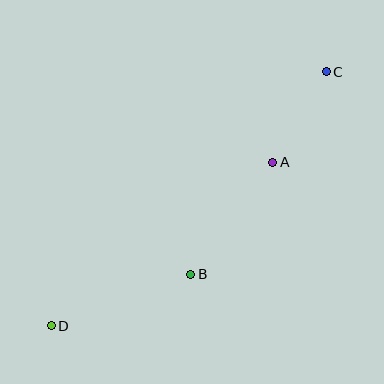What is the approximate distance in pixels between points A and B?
The distance between A and B is approximately 139 pixels.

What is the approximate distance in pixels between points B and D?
The distance between B and D is approximately 149 pixels.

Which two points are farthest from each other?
Points C and D are farthest from each other.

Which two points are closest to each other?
Points A and C are closest to each other.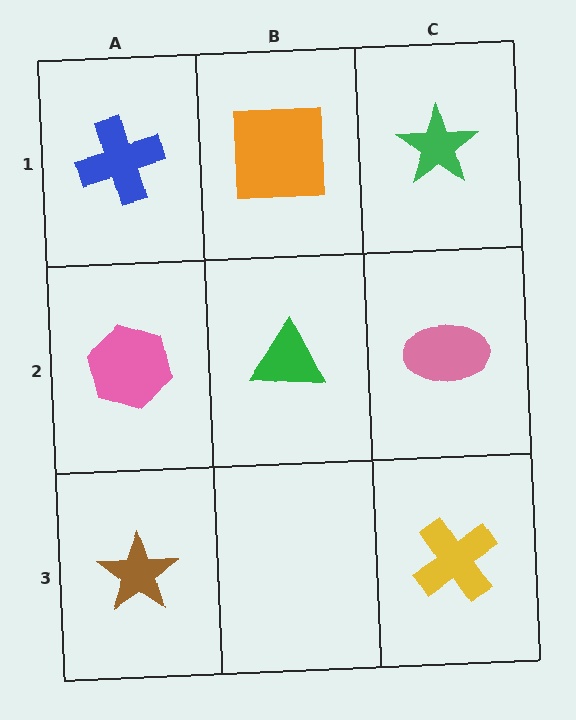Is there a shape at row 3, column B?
No, that cell is empty.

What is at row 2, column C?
A pink ellipse.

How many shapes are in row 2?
3 shapes.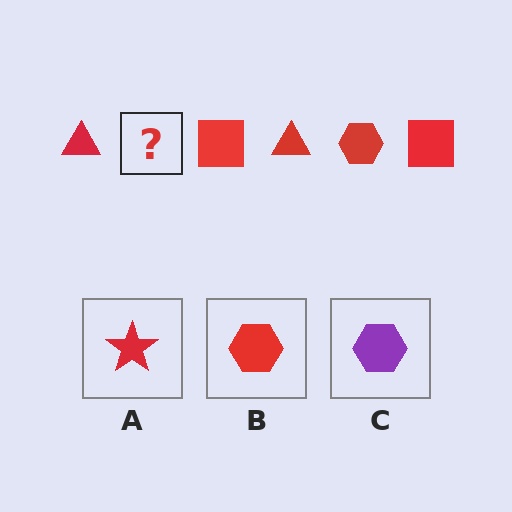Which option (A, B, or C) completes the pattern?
B.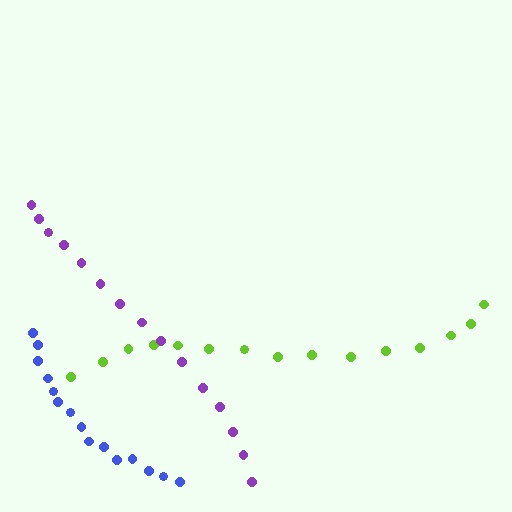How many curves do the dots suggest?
There are 3 distinct paths.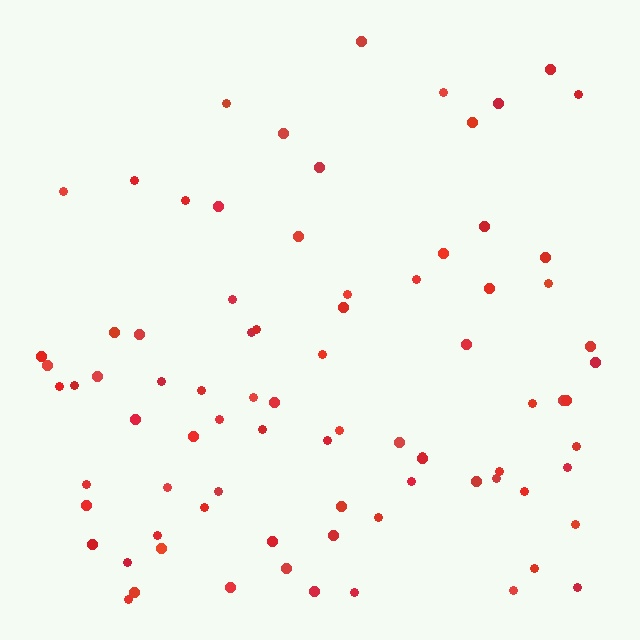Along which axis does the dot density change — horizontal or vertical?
Vertical.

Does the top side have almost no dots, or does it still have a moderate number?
Still a moderate number, just noticeably fewer than the bottom.